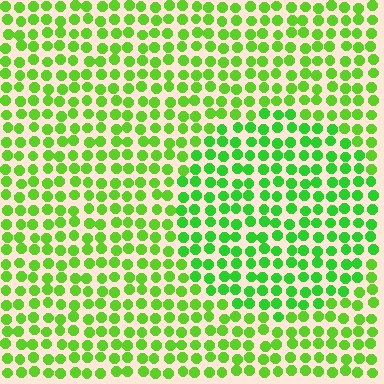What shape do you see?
I see a circle.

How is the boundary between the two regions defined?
The boundary is defined purely by a slight shift in hue (about 20 degrees). Spacing, size, and orientation are identical on both sides.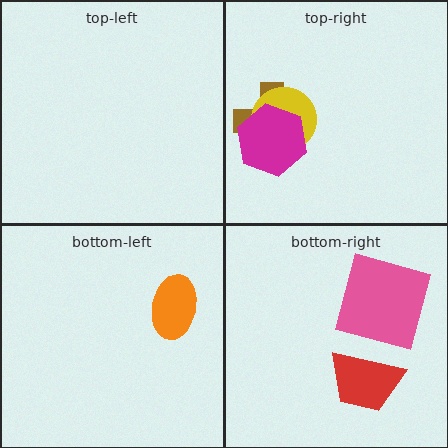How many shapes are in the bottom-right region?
2.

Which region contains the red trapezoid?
The bottom-right region.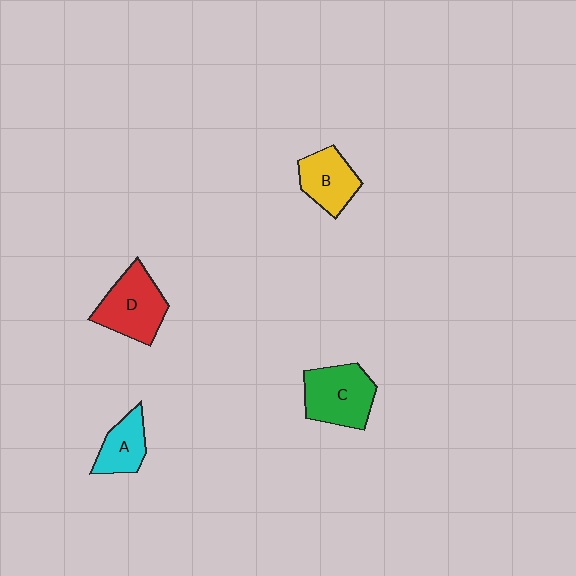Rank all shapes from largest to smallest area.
From largest to smallest: C (green), D (red), B (yellow), A (cyan).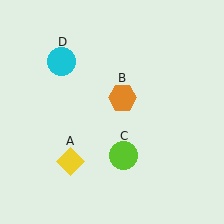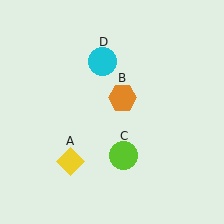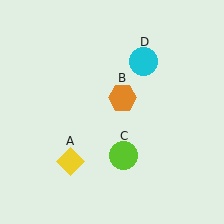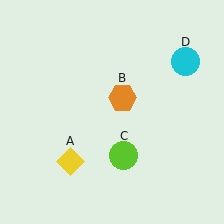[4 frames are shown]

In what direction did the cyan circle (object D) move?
The cyan circle (object D) moved right.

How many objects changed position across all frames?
1 object changed position: cyan circle (object D).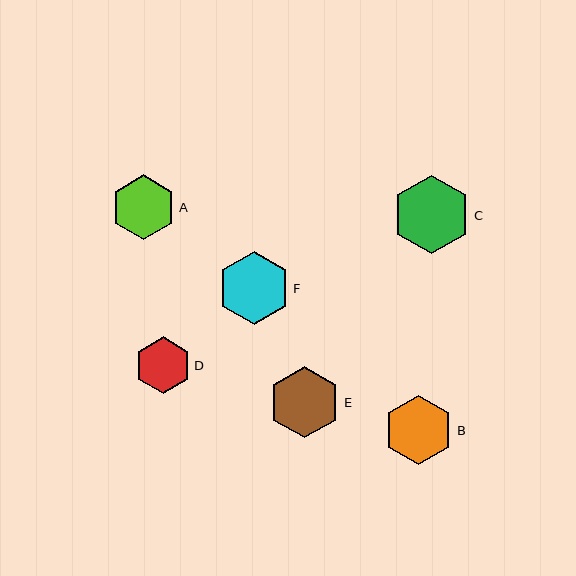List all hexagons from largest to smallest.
From largest to smallest: C, F, E, B, A, D.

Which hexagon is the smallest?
Hexagon D is the smallest with a size of approximately 57 pixels.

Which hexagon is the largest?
Hexagon C is the largest with a size of approximately 79 pixels.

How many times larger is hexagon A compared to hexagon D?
Hexagon A is approximately 1.2 times the size of hexagon D.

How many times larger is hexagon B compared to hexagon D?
Hexagon B is approximately 1.2 times the size of hexagon D.